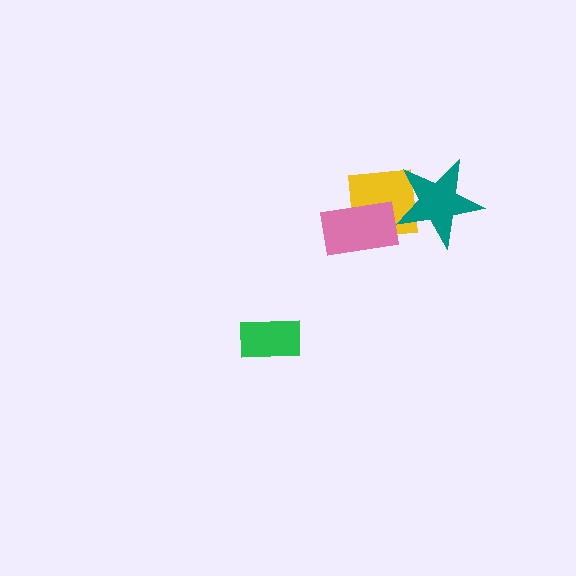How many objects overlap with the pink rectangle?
1 object overlaps with the pink rectangle.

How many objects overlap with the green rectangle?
0 objects overlap with the green rectangle.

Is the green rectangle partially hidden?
No, no other shape covers it.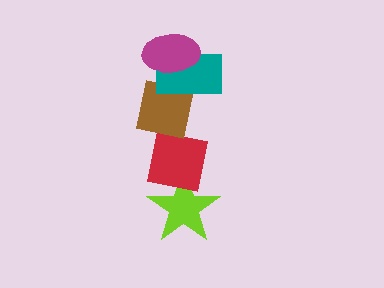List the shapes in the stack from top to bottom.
From top to bottom: the magenta ellipse, the teal rectangle, the brown square, the red square, the lime star.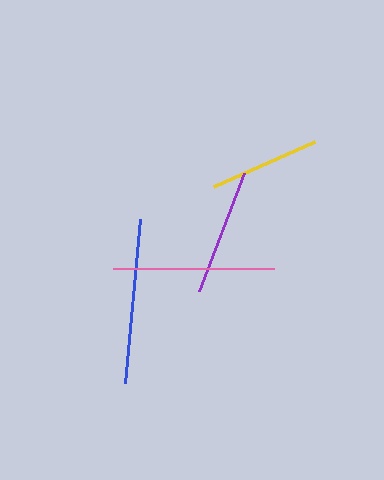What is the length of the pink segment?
The pink segment is approximately 162 pixels long.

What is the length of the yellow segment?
The yellow segment is approximately 111 pixels long.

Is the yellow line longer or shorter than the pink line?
The pink line is longer than the yellow line.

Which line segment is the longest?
The blue line is the longest at approximately 165 pixels.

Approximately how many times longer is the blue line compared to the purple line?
The blue line is approximately 1.3 times the length of the purple line.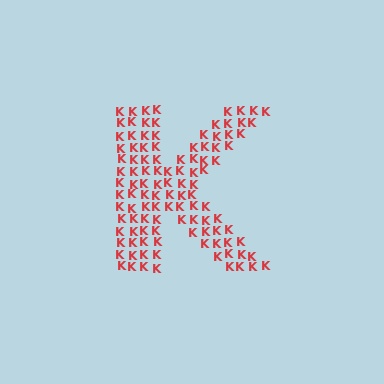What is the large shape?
The large shape is the letter K.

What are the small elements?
The small elements are letter K's.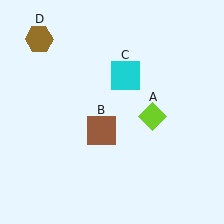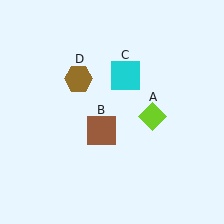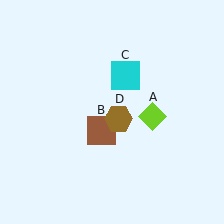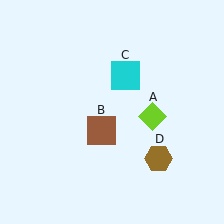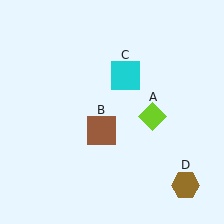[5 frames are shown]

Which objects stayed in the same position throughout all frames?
Lime diamond (object A) and brown square (object B) and cyan square (object C) remained stationary.